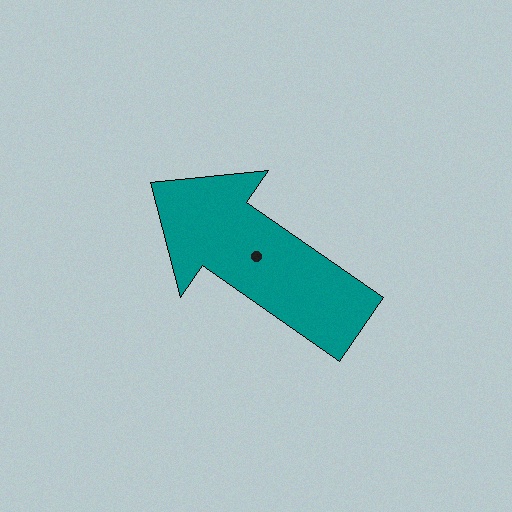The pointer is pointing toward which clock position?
Roughly 10 o'clock.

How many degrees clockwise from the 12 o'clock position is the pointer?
Approximately 305 degrees.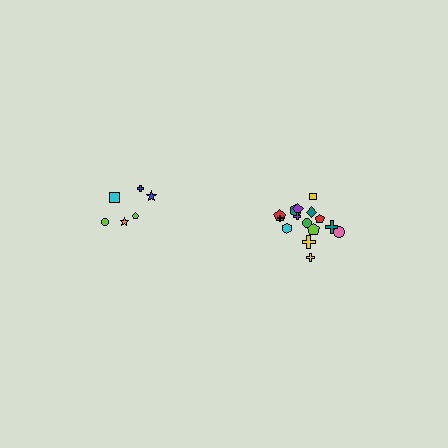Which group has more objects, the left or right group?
The right group.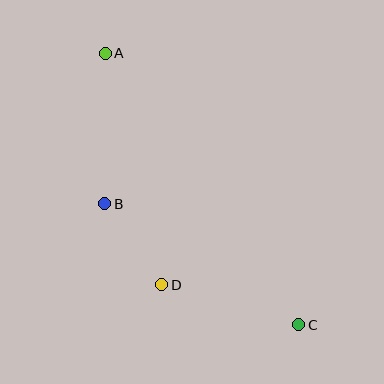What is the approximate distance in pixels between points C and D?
The distance between C and D is approximately 142 pixels.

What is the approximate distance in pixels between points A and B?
The distance between A and B is approximately 150 pixels.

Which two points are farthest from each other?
Points A and C are farthest from each other.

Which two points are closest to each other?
Points B and D are closest to each other.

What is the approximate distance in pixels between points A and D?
The distance between A and D is approximately 238 pixels.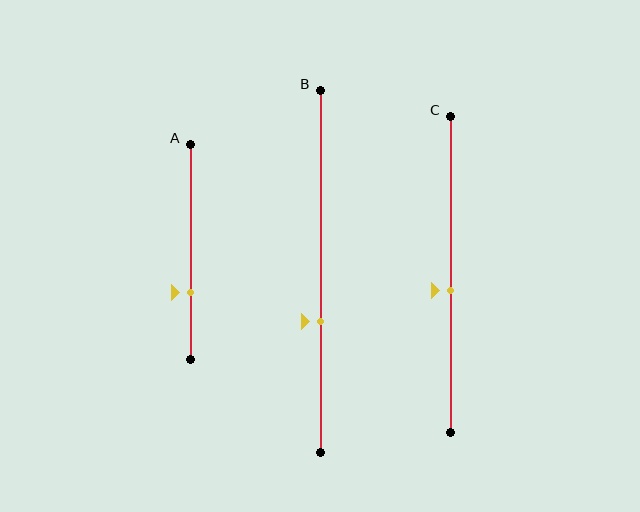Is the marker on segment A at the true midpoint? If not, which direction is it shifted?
No, the marker on segment A is shifted downward by about 19% of the segment length.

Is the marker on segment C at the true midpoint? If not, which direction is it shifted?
No, the marker on segment C is shifted downward by about 5% of the segment length.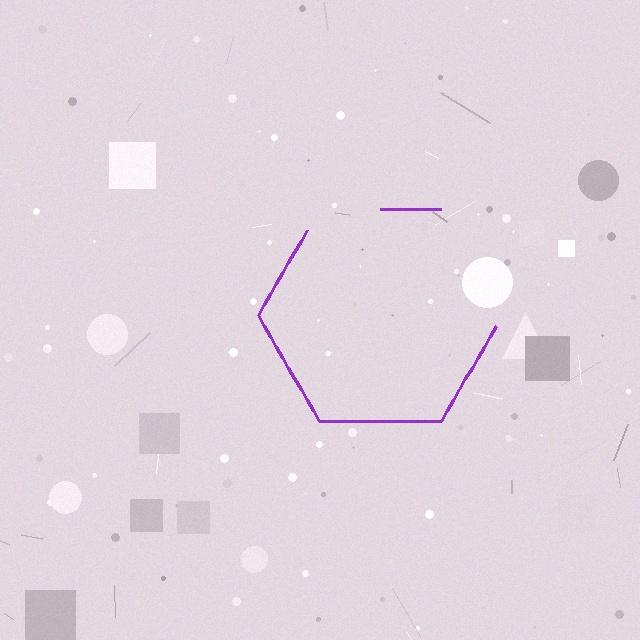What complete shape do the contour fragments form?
The contour fragments form a hexagon.